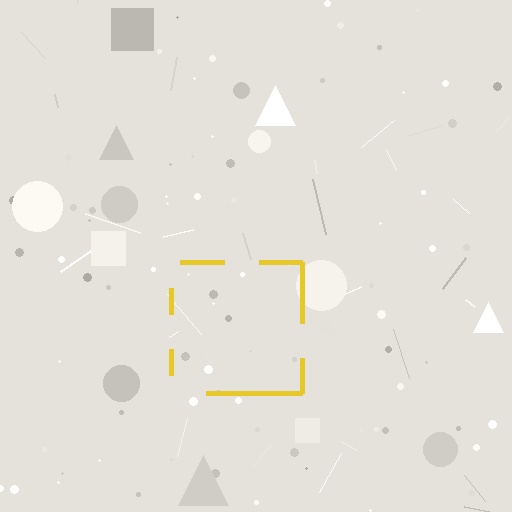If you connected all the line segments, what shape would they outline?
They would outline a square.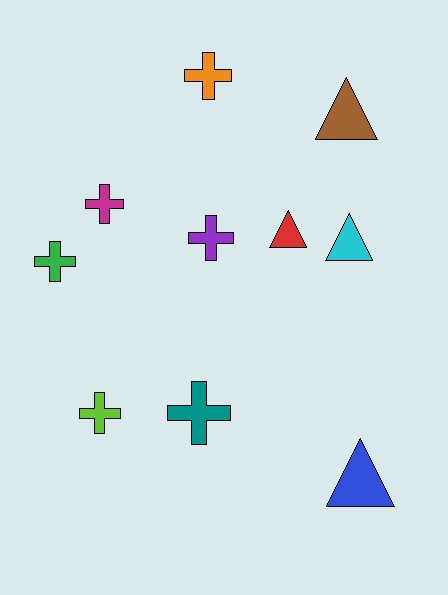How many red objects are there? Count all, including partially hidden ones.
There is 1 red object.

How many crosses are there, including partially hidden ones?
There are 6 crosses.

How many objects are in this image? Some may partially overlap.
There are 10 objects.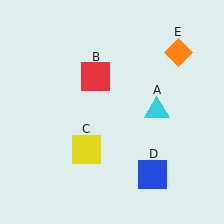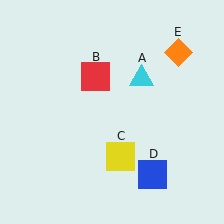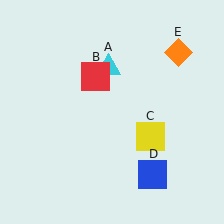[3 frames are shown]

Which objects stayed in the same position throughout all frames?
Red square (object B) and blue square (object D) and orange diamond (object E) remained stationary.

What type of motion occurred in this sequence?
The cyan triangle (object A), yellow square (object C) rotated counterclockwise around the center of the scene.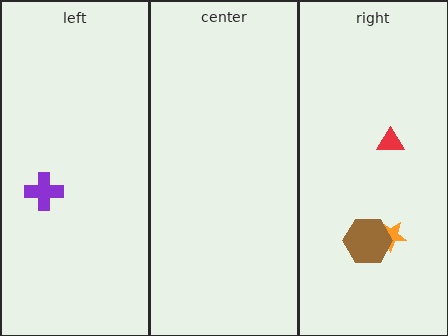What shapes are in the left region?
The purple cross.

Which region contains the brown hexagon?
The right region.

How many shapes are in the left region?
1.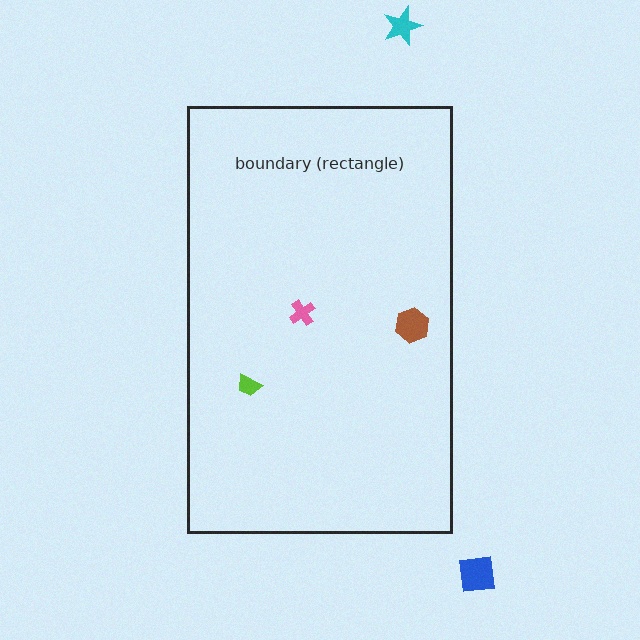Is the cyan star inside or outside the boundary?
Outside.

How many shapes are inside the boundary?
3 inside, 2 outside.